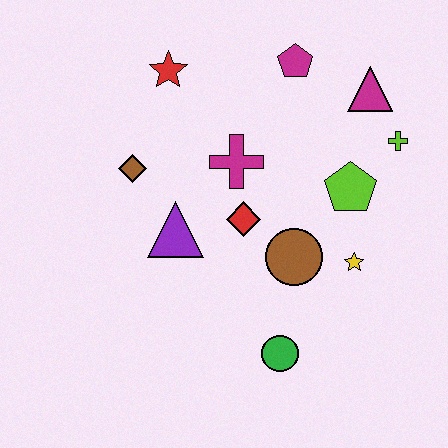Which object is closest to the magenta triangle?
The lime cross is closest to the magenta triangle.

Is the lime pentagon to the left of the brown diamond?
No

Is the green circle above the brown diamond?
No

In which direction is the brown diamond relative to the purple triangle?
The brown diamond is above the purple triangle.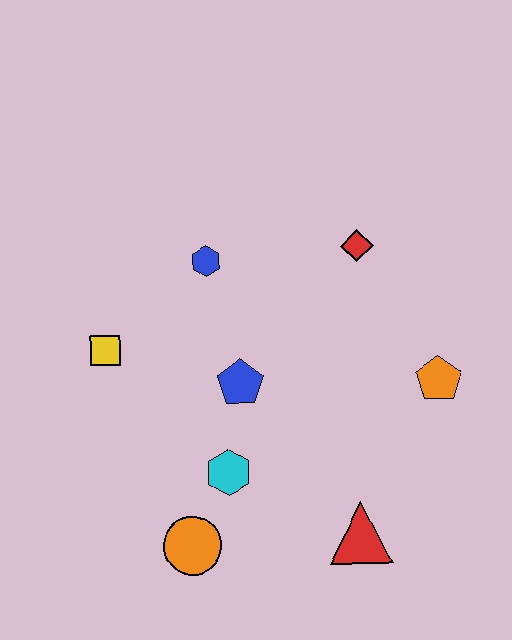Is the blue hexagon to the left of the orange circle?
No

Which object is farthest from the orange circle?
The red diamond is farthest from the orange circle.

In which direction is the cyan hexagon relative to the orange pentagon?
The cyan hexagon is to the left of the orange pentagon.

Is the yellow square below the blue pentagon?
No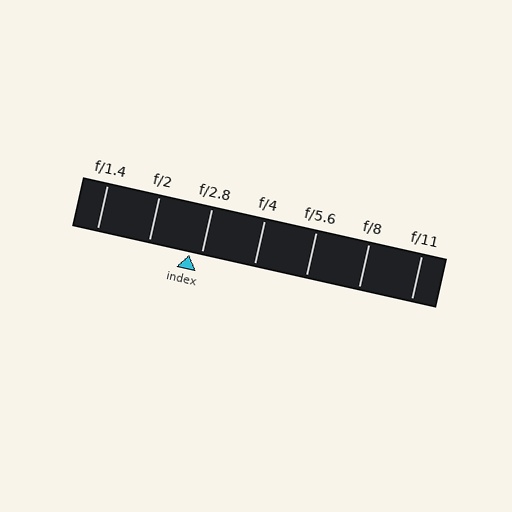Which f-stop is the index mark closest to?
The index mark is closest to f/2.8.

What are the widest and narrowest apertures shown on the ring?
The widest aperture shown is f/1.4 and the narrowest is f/11.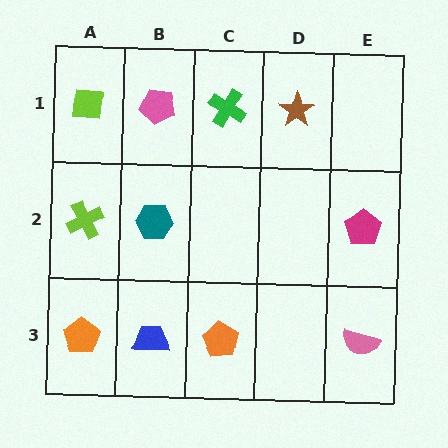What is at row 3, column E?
A pink semicircle.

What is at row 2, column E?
A magenta pentagon.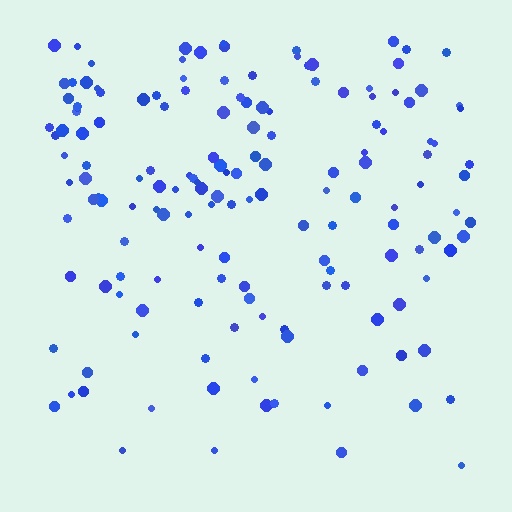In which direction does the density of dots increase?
From bottom to top, with the top side densest.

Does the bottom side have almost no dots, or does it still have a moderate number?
Still a moderate number, just noticeably fewer than the top.